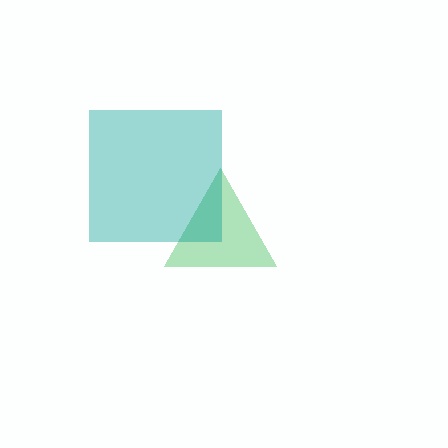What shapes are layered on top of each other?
The layered shapes are: a green triangle, a teal square.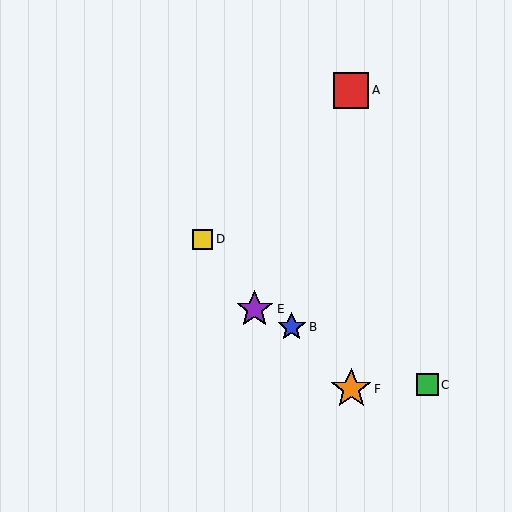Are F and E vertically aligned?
No, F is at x≈351 and E is at x≈255.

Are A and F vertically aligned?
Yes, both are at x≈351.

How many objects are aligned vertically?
2 objects (A, F) are aligned vertically.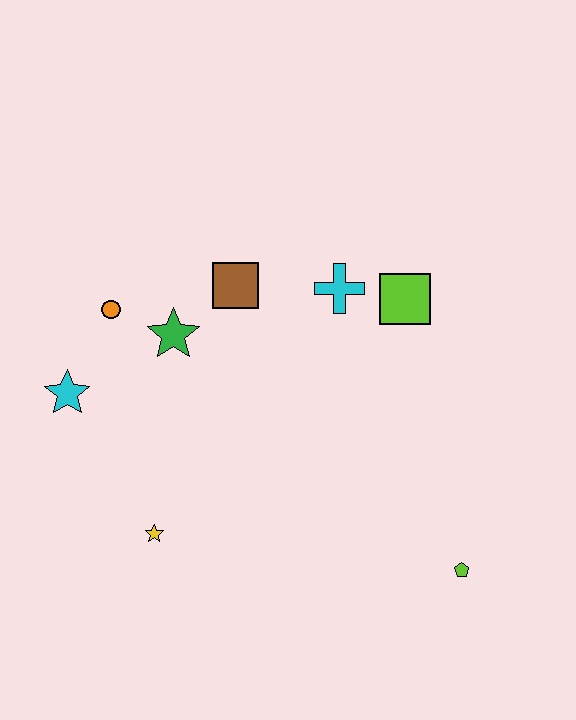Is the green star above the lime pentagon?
Yes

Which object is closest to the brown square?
The green star is closest to the brown square.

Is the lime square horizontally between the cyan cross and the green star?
No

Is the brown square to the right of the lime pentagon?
No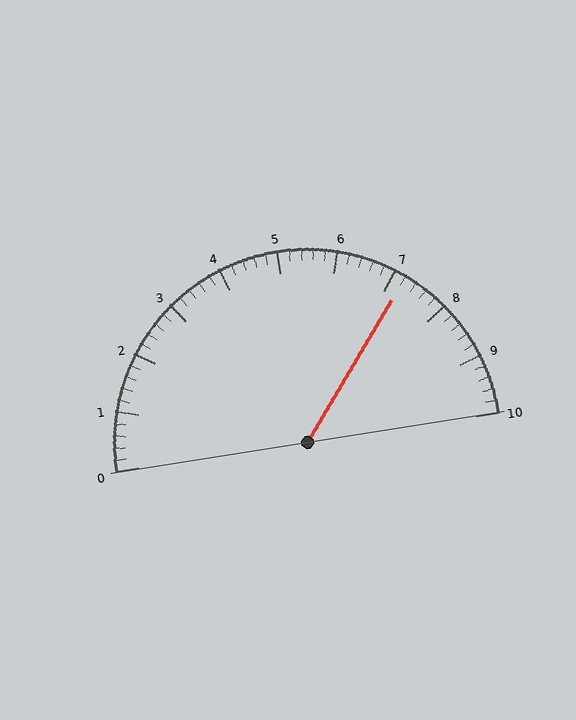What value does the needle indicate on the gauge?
The needle indicates approximately 7.2.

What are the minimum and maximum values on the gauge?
The gauge ranges from 0 to 10.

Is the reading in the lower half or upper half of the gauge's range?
The reading is in the upper half of the range (0 to 10).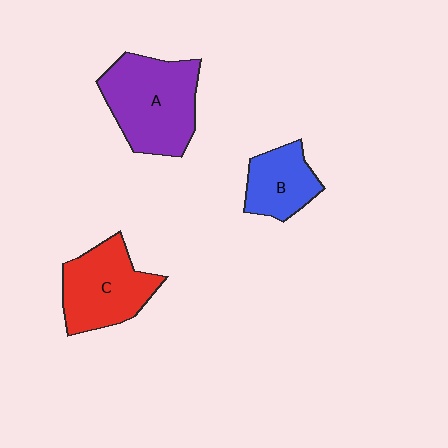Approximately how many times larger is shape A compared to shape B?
Approximately 1.8 times.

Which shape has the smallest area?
Shape B (blue).